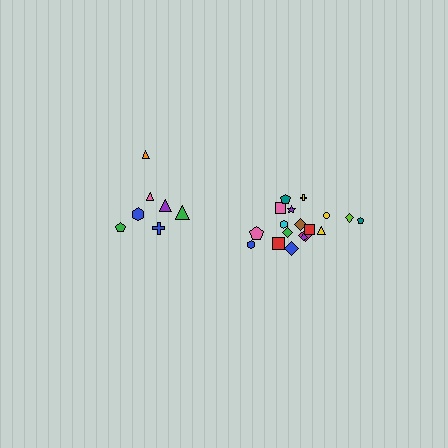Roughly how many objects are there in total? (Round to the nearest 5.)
Roughly 25 objects in total.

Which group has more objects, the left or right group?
The right group.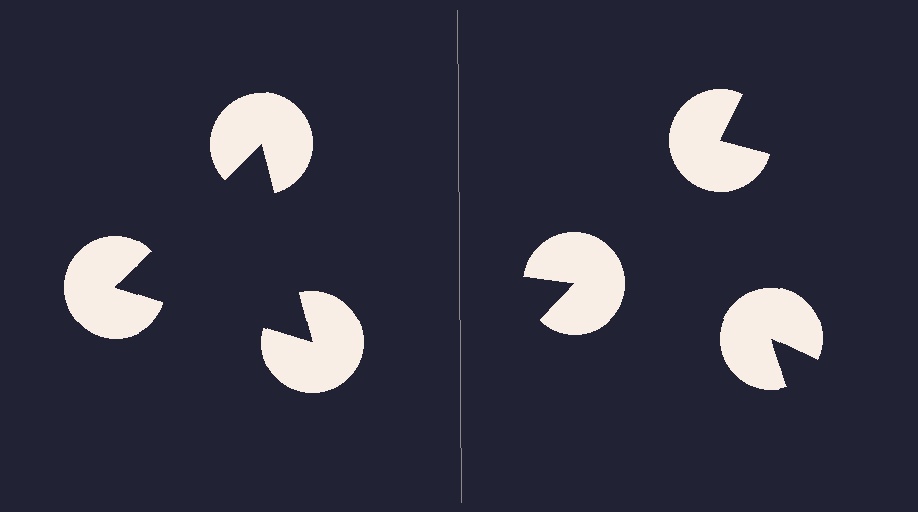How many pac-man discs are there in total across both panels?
6 — 3 on each side.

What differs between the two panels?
The pac-man discs are positioned identically on both sides; only the wedge orientations differ. On the left they align to a triangle; on the right they are misaligned.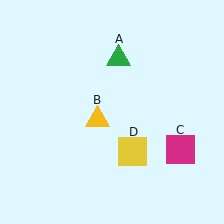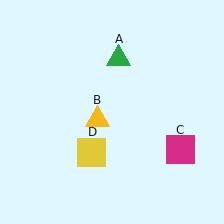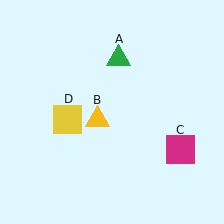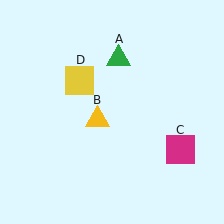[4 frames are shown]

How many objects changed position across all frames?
1 object changed position: yellow square (object D).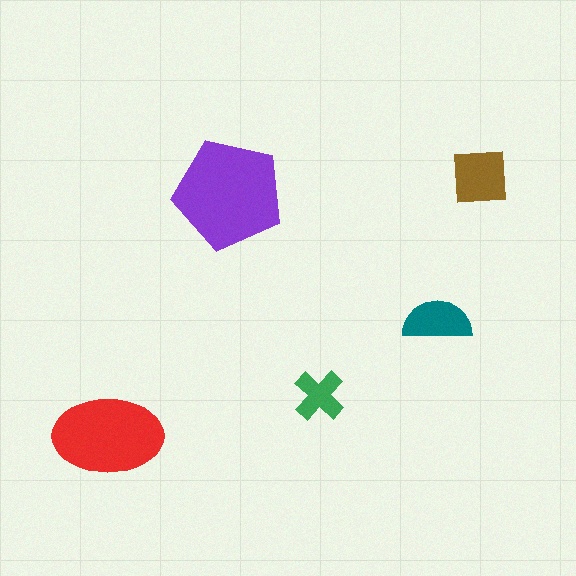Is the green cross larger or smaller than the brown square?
Smaller.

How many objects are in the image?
There are 5 objects in the image.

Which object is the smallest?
The green cross.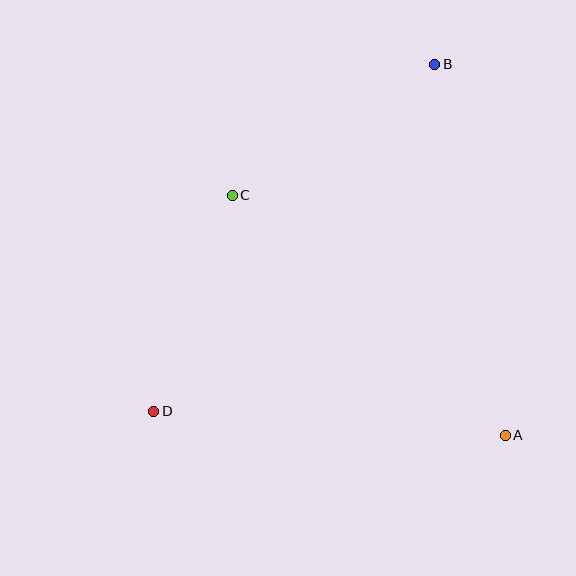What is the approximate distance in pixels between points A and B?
The distance between A and B is approximately 378 pixels.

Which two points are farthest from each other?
Points B and D are farthest from each other.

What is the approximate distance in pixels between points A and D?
The distance between A and D is approximately 352 pixels.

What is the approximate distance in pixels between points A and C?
The distance between A and C is approximately 363 pixels.